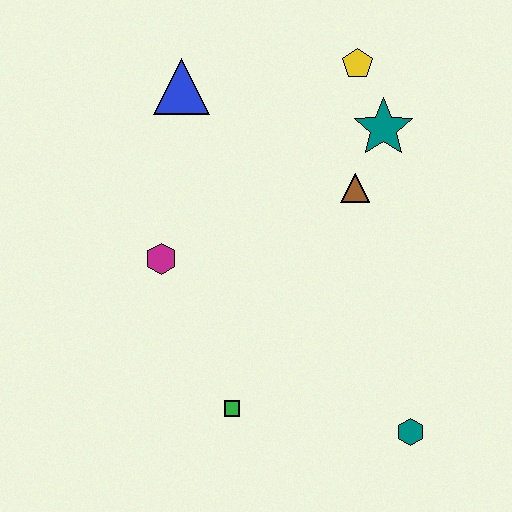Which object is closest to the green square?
The magenta hexagon is closest to the green square.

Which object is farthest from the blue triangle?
The teal hexagon is farthest from the blue triangle.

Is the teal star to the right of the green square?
Yes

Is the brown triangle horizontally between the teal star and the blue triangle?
Yes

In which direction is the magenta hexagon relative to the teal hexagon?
The magenta hexagon is to the left of the teal hexagon.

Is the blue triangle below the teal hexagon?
No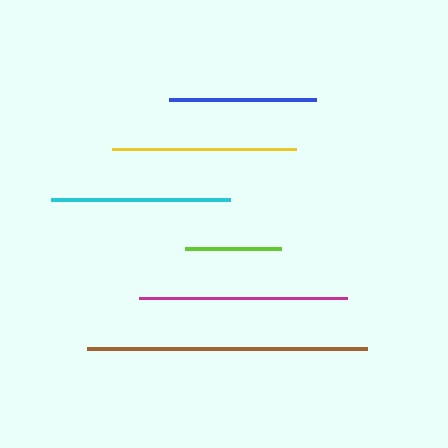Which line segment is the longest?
The brown line is the longest at approximately 280 pixels.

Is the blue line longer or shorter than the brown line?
The brown line is longer than the blue line.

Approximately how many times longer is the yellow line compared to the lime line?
The yellow line is approximately 1.9 times the length of the lime line.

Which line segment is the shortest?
The lime line is the shortest at approximately 96 pixels.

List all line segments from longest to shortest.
From longest to shortest: brown, magenta, yellow, cyan, blue, lime.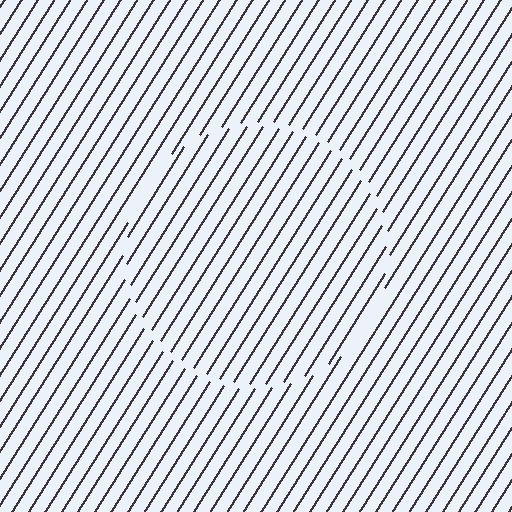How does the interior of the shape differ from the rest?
The interior of the shape contains the same grating, shifted by half a period — the contour is defined by the phase discontinuity where line-ends from the inner and outer gratings abut.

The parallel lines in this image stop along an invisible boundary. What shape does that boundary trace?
An illusory circle. The interior of the shape contains the same grating, shifted by half a period — the contour is defined by the phase discontinuity where line-ends from the inner and outer gratings abut.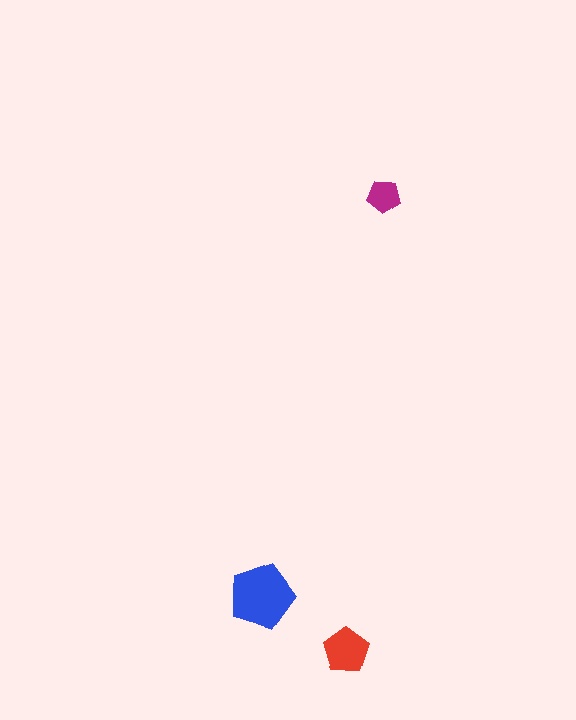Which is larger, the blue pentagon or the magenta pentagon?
The blue one.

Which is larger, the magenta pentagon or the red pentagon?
The red one.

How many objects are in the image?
There are 3 objects in the image.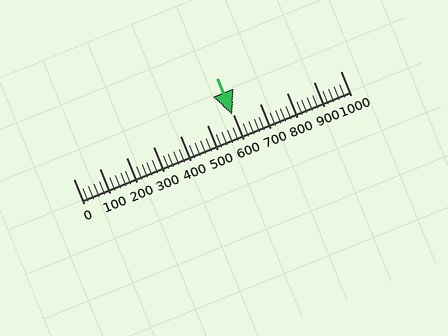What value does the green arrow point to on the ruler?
The green arrow points to approximately 596.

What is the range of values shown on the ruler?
The ruler shows values from 0 to 1000.